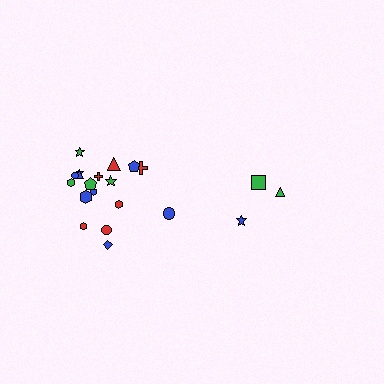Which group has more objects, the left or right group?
The left group.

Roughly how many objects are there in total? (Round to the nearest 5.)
Roughly 20 objects in total.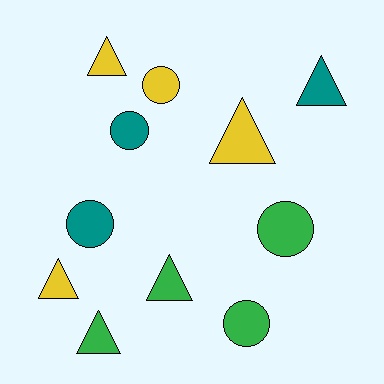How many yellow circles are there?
There is 1 yellow circle.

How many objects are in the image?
There are 11 objects.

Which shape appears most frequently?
Triangle, with 6 objects.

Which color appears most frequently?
Green, with 4 objects.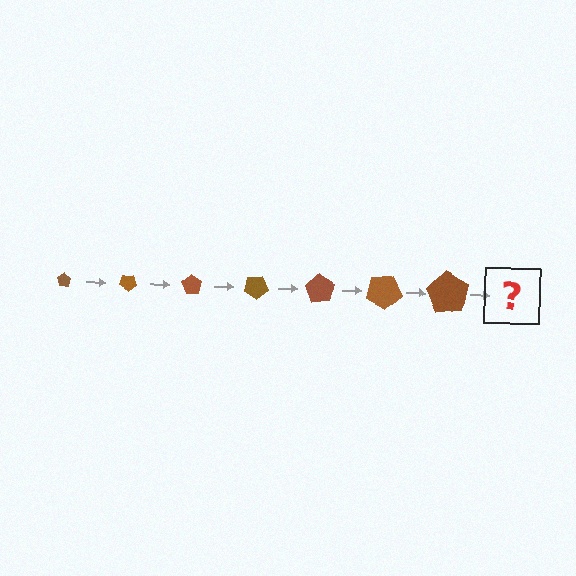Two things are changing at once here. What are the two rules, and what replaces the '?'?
The two rules are that the pentagon grows larger each step and it rotates 35 degrees each step. The '?' should be a pentagon, larger than the previous one and rotated 245 degrees from the start.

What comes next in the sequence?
The next element should be a pentagon, larger than the previous one and rotated 245 degrees from the start.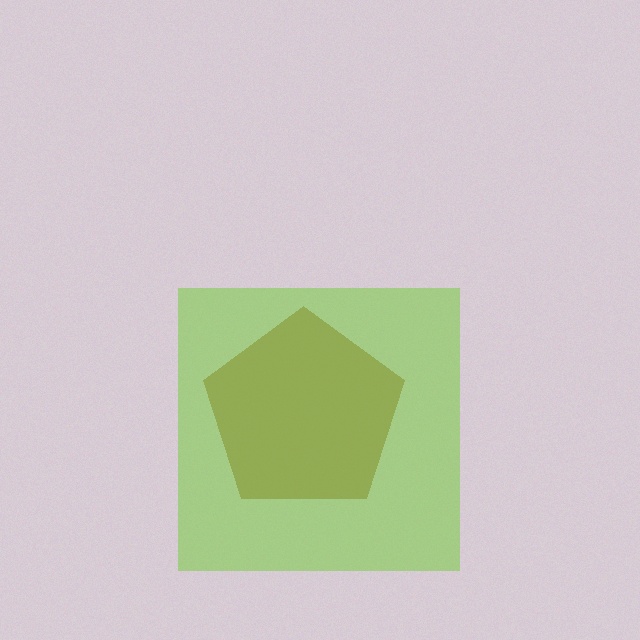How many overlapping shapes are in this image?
There are 2 overlapping shapes in the image.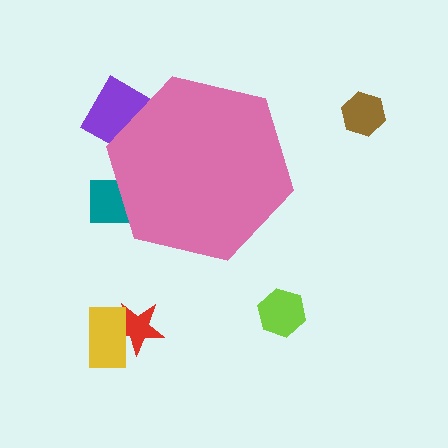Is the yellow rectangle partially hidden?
No, the yellow rectangle is fully visible.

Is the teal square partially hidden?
Yes, the teal square is partially hidden behind the pink hexagon.